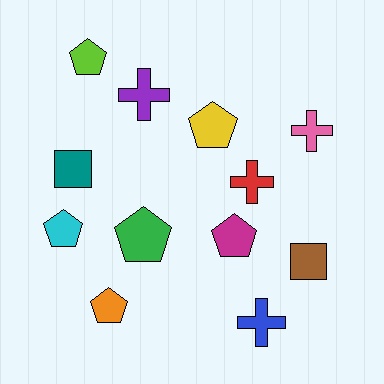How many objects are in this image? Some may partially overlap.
There are 12 objects.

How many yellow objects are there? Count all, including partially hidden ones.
There is 1 yellow object.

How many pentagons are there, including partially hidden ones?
There are 6 pentagons.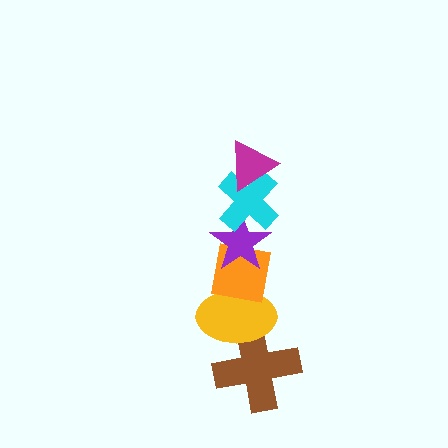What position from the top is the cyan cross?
The cyan cross is 2nd from the top.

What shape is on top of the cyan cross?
The magenta triangle is on top of the cyan cross.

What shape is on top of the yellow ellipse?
The orange square is on top of the yellow ellipse.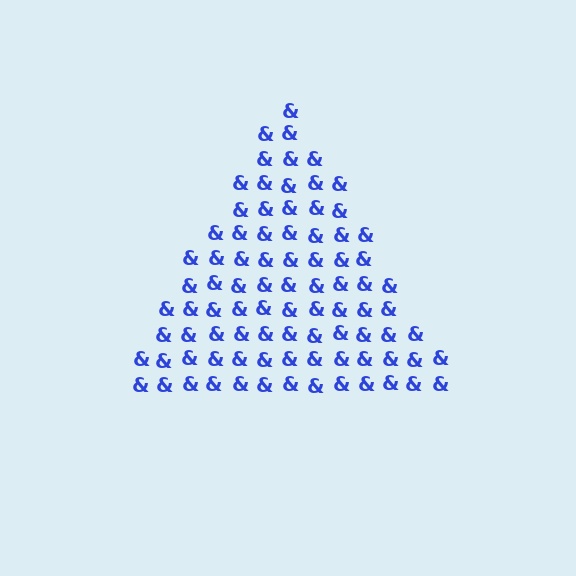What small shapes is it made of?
It is made of small ampersands.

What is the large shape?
The large shape is a triangle.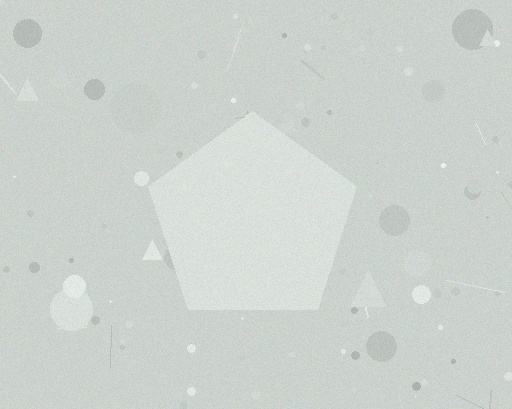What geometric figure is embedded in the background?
A pentagon is embedded in the background.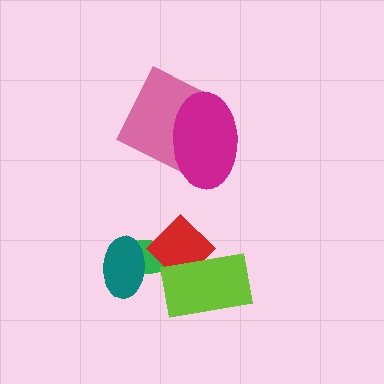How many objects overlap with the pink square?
1 object overlaps with the pink square.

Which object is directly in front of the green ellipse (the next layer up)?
The teal ellipse is directly in front of the green ellipse.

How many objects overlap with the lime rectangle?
1 object overlaps with the lime rectangle.